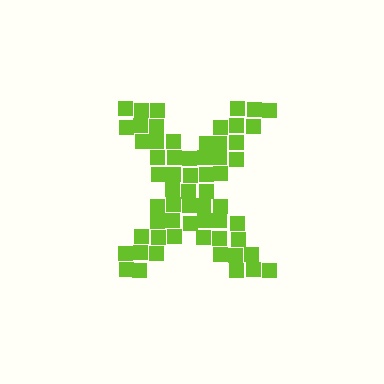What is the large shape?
The large shape is the letter X.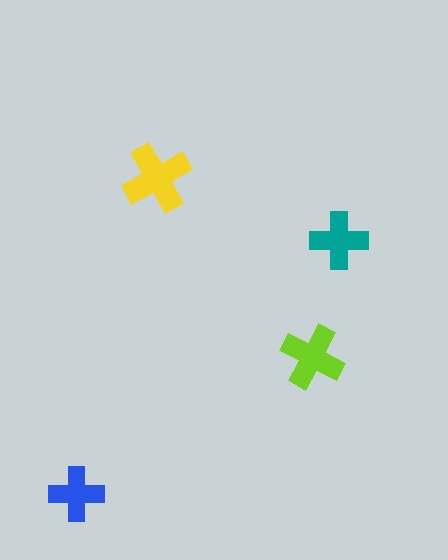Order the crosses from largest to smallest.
the yellow one, the lime one, the teal one, the blue one.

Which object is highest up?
The yellow cross is topmost.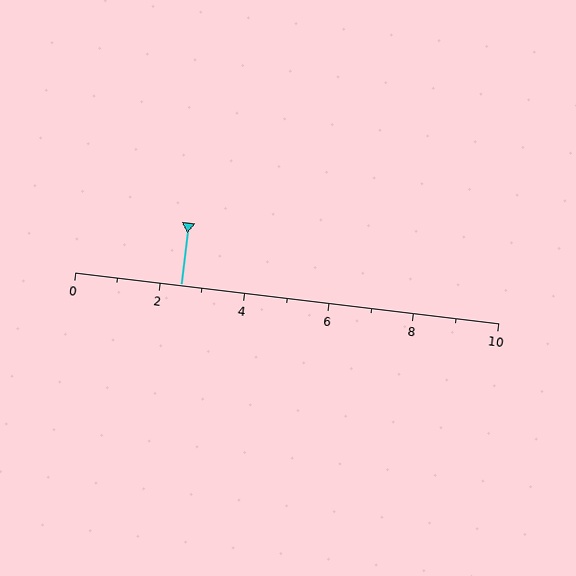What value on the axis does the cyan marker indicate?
The marker indicates approximately 2.5.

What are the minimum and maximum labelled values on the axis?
The axis runs from 0 to 10.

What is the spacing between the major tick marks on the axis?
The major ticks are spaced 2 apart.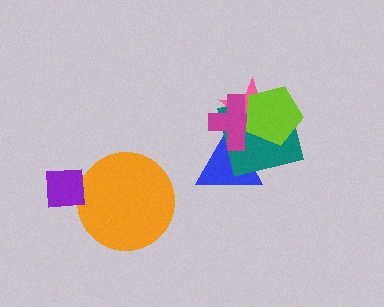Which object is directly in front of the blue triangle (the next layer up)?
The teal square is directly in front of the blue triangle.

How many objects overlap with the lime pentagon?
3 objects overlap with the lime pentagon.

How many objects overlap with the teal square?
4 objects overlap with the teal square.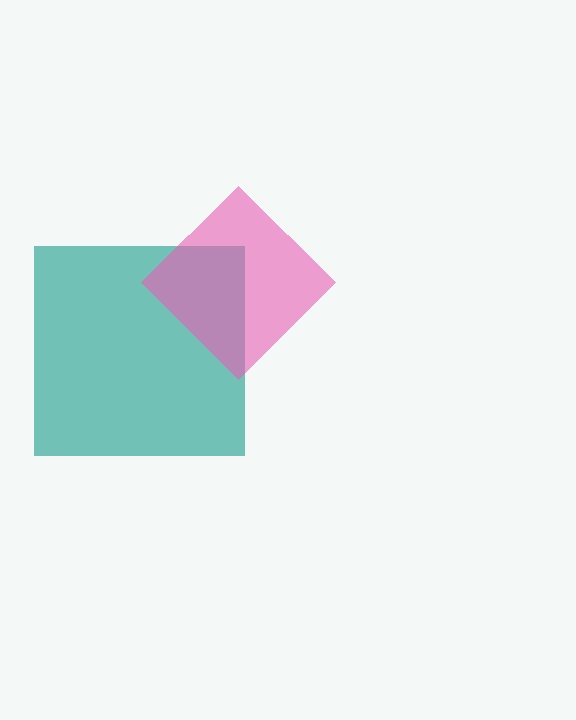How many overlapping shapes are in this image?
There are 2 overlapping shapes in the image.